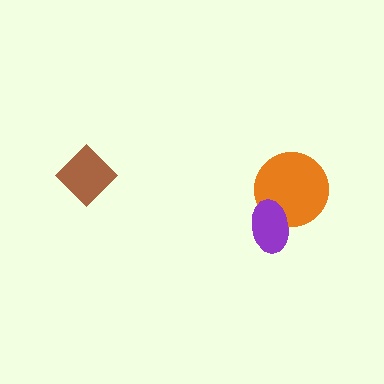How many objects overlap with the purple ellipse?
1 object overlaps with the purple ellipse.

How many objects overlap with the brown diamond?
0 objects overlap with the brown diamond.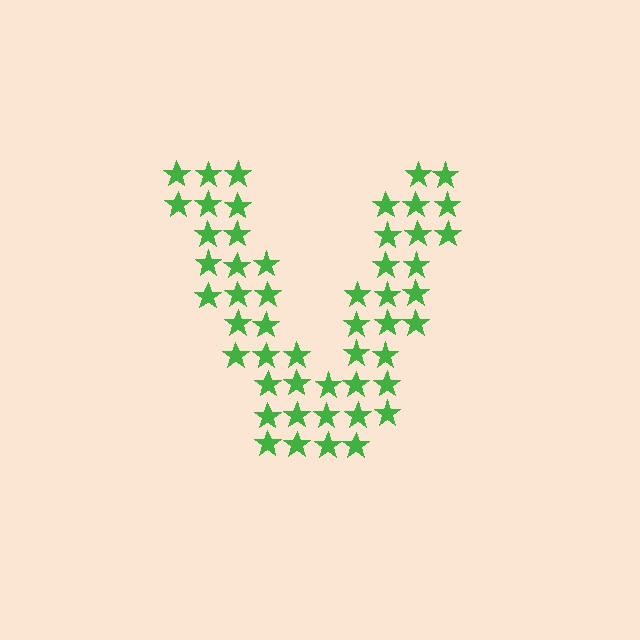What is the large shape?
The large shape is the letter V.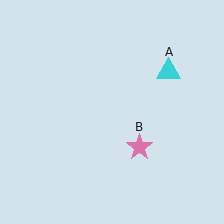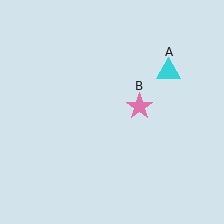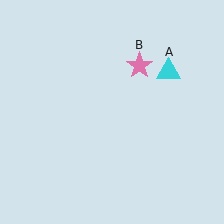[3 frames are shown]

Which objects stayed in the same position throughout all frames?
Cyan triangle (object A) remained stationary.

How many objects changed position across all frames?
1 object changed position: pink star (object B).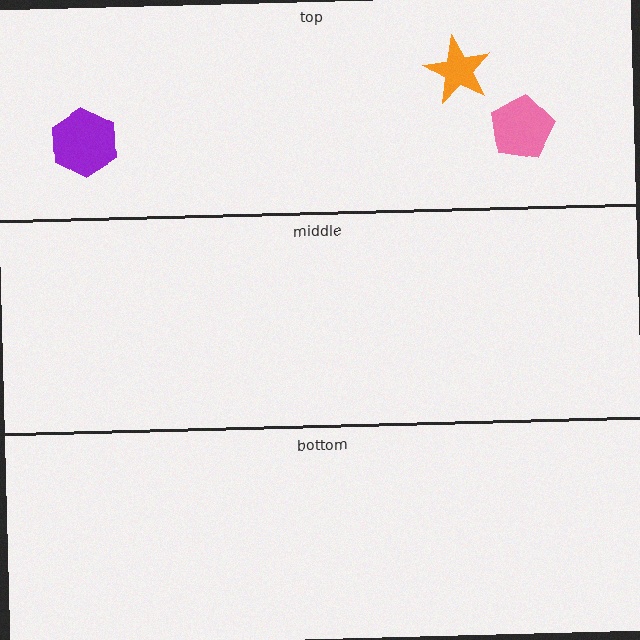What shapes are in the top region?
The purple hexagon, the pink pentagon, the orange star.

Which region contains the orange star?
The top region.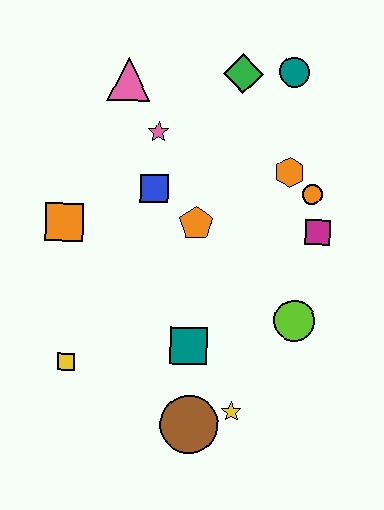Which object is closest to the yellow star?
The brown circle is closest to the yellow star.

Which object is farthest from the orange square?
The teal circle is farthest from the orange square.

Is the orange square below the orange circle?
Yes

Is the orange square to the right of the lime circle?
No